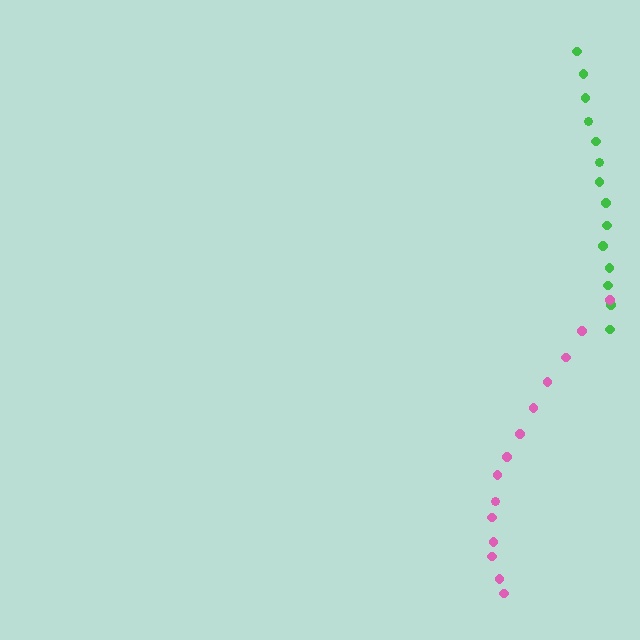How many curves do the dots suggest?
There are 2 distinct paths.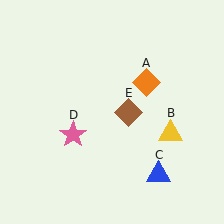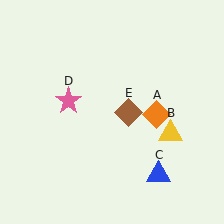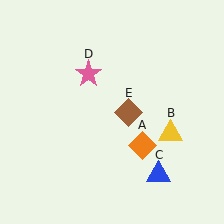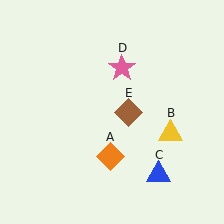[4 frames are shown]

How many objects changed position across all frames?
2 objects changed position: orange diamond (object A), pink star (object D).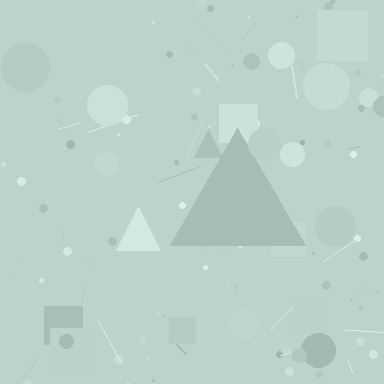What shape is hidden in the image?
A triangle is hidden in the image.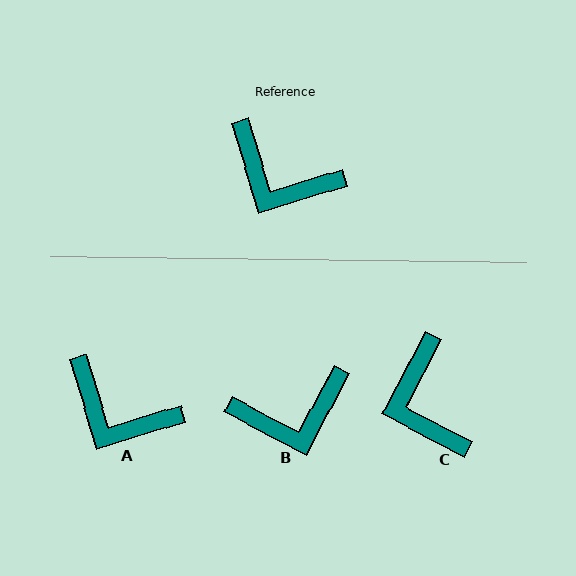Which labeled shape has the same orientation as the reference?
A.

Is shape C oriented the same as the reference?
No, it is off by about 45 degrees.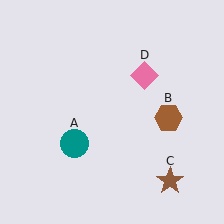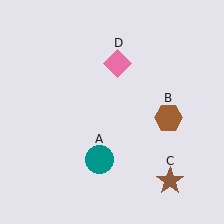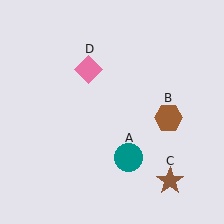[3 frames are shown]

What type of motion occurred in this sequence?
The teal circle (object A), pink diamond (object D) rotated counterclockwise around the center of the scene.